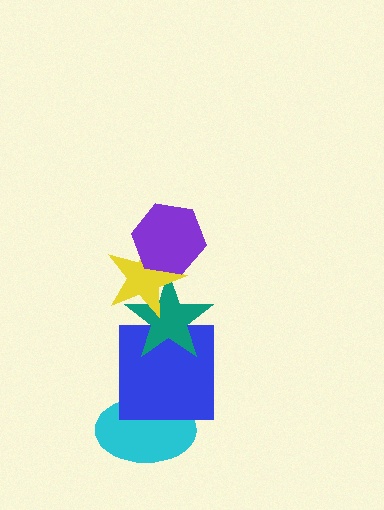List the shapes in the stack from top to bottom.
From top to bottom: the purple hexagon, the yellow star, the teal star, the blue square, the cyan ellipse.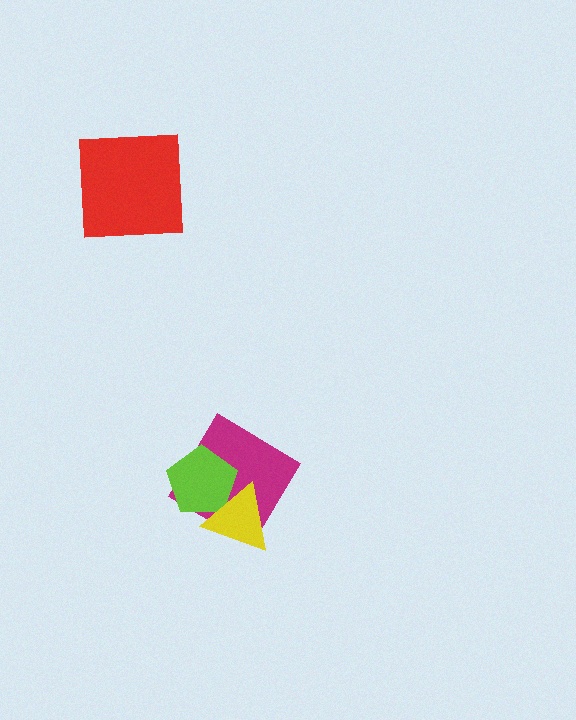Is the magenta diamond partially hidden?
Yes, it is partially covered by another shape.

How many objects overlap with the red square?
0 objects overlap with the red square.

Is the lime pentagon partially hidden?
Yes, it is partially covered by another shape.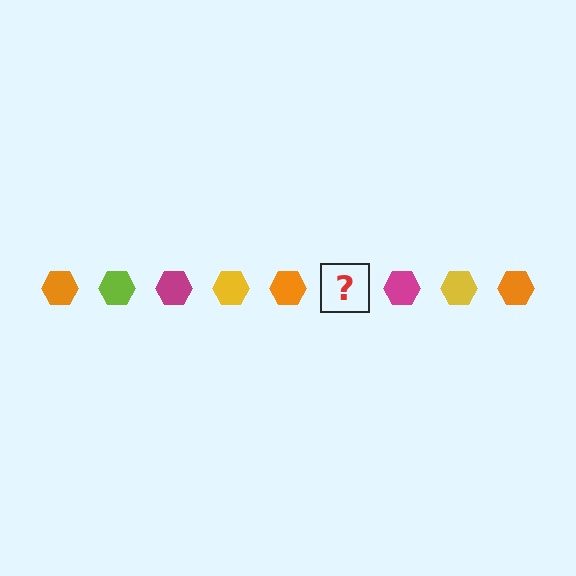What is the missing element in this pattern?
The missing element is a lime hexagon.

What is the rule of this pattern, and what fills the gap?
The rule is that the pattern cycles through orange, lime, magenta, yellow hexagons. The gap should be filled with a lime hexagon.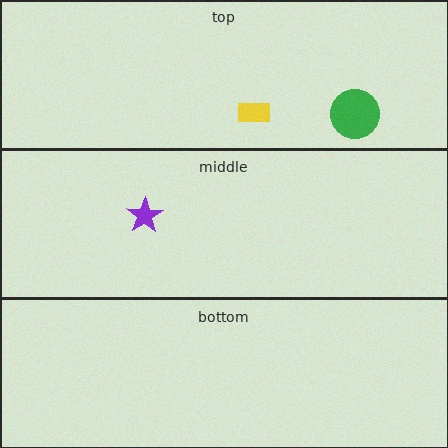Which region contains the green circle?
The top region.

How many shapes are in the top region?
2.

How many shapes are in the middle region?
1.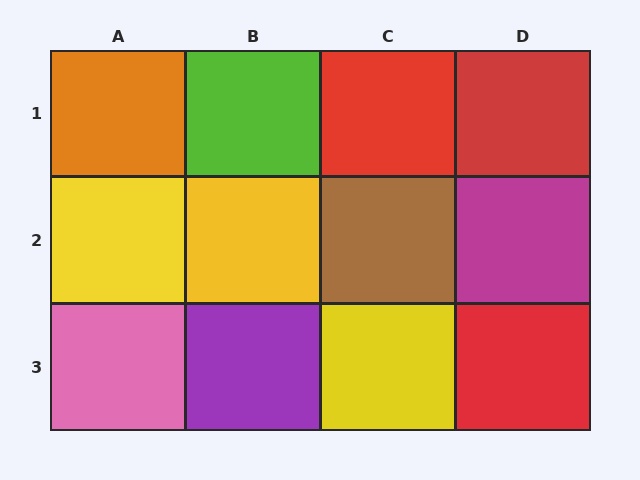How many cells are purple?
1 cell is purple.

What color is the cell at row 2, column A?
Yellow.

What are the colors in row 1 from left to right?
Orange, lime, red, red.